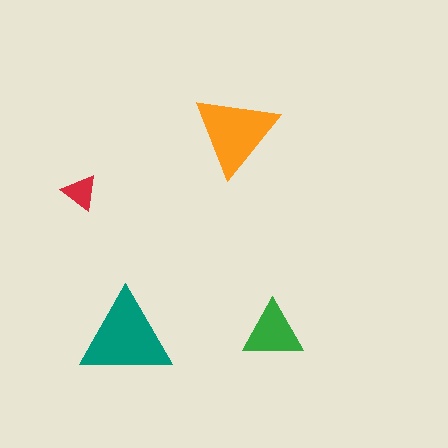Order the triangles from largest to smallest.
the teal one, the orange one, the green one, the red one.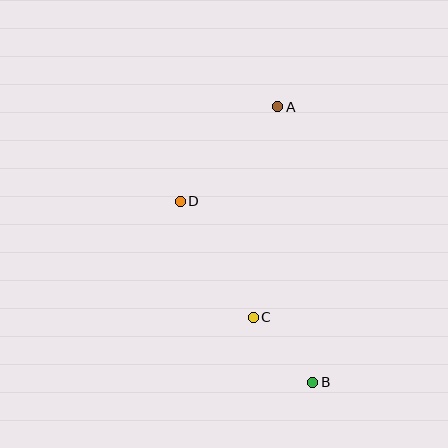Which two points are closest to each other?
Points B and C are closest to each other.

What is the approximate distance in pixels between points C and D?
The distance between C and D is approximately 137 pixels.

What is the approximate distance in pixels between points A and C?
The distance between A and C is approximately 212 pixels.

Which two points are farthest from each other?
Points A and B are farthest from each other.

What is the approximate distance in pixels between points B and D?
The distance between B and D is approximately 224 pixels.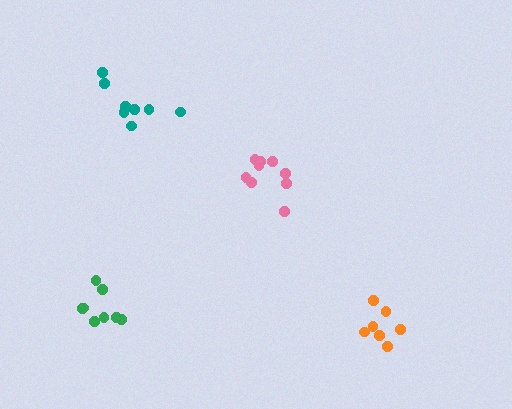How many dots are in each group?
Group 1: 7 dots, Group 2: 8 dots, Group 3: 9 dots, Group 4: 8 dots (32 total).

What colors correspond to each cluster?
The clusters are colored: orange, teal, pink, green.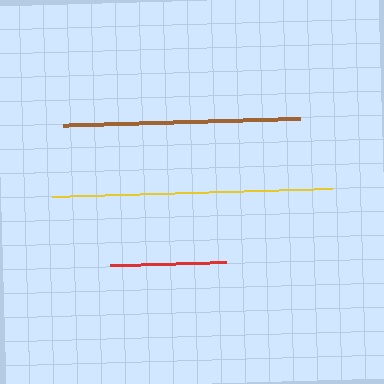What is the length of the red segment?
The red segment is approximately 116 pixels long.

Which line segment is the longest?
The yellow line is the longest at approximately 280 pixels.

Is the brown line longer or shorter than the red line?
The brown line is longer than the red line.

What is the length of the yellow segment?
The yellow segment is approximately 280 pixels long.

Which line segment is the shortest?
The red line is the shortest at approximately 116 pixels.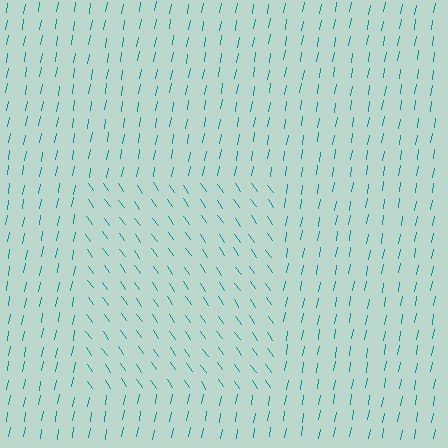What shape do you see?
I see a rectangle.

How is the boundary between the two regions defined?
The boundary is defined purely by a change in line orientation (approximately 45 degrees difference). All lines are the same color and thickness.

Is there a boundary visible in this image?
Yes, there is a texture boundary formed by a change in line orientation.